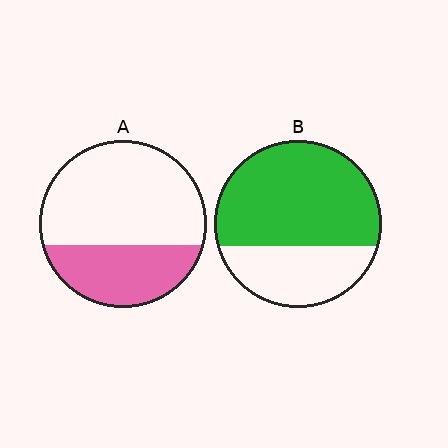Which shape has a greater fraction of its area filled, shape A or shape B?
Shape B.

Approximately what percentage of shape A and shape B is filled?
A is approximately 35% and B is approximately 65%.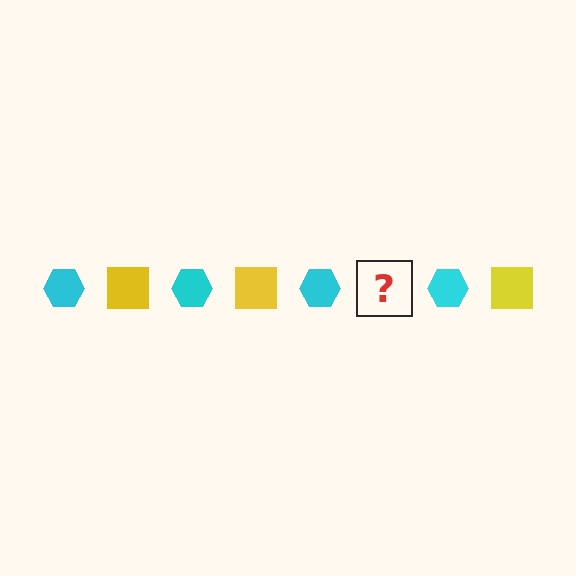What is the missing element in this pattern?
The missing element is a yellow square.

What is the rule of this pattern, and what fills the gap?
The rule is that the pattern alternates between cyan hexagon and yellow square. The gap should be filled with a yellow square.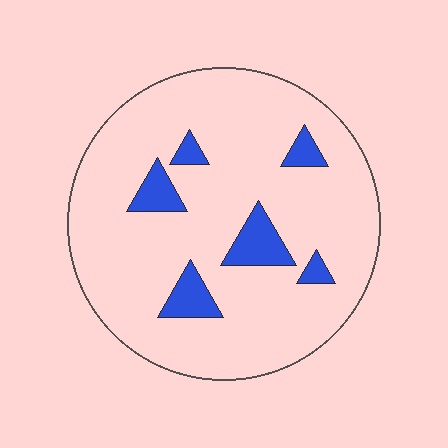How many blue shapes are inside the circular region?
6.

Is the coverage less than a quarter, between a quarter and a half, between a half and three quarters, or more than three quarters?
Less than a quarter.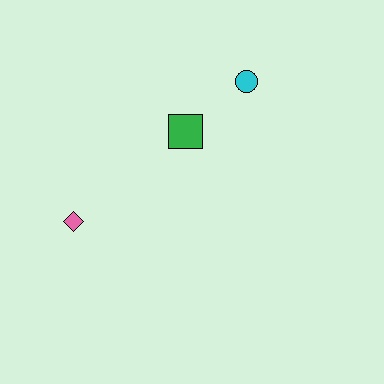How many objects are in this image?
There are 3 objects.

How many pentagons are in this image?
There are no pentagons.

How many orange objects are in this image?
There are no orange objects.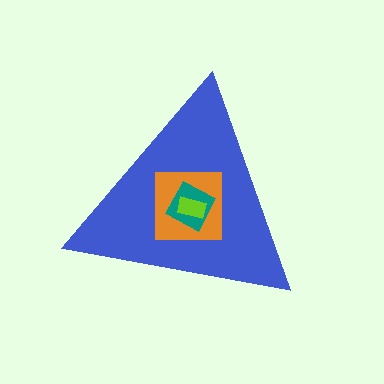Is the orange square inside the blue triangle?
Yes.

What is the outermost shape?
The blue triangle.